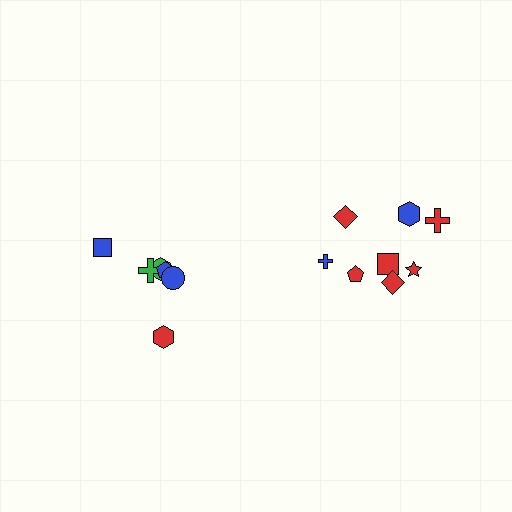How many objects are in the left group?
There are 6 objects.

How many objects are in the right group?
There are 8 objects.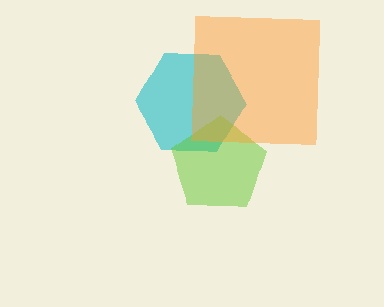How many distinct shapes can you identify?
There are 3 distinct shapes: a cyan hexagon, a lime pentagon, an orange square.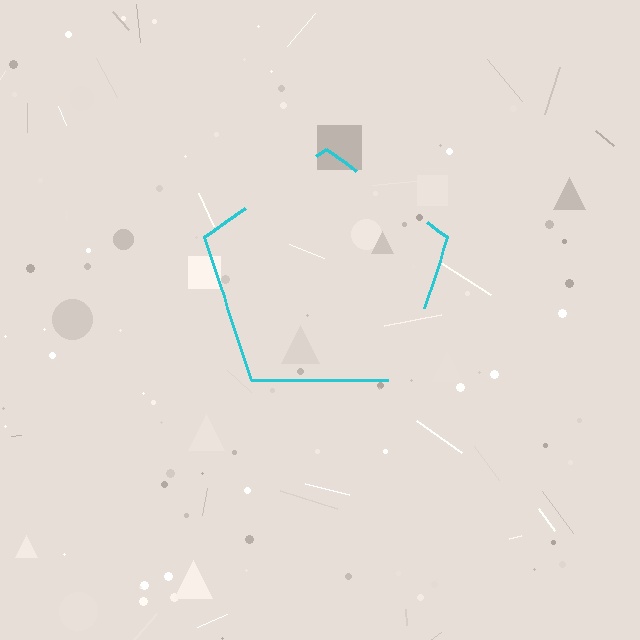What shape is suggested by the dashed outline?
The dashed outline suggests a pentagon.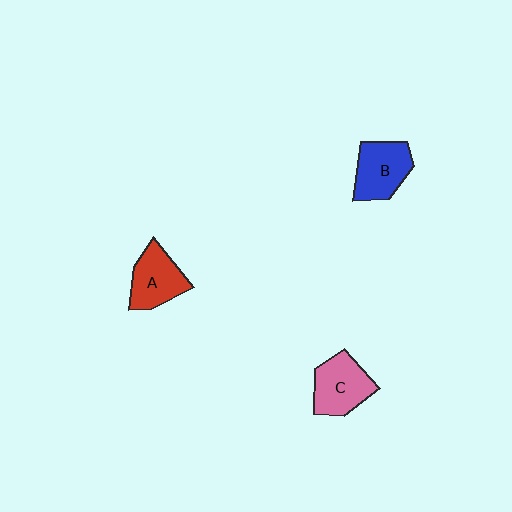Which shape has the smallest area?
Shape A (red).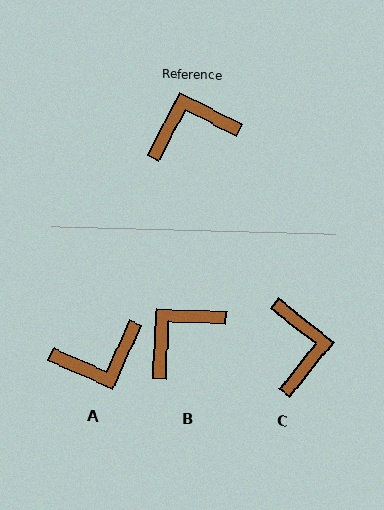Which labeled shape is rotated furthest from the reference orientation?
A, about 177 degrees away.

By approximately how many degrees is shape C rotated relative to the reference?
Approximately 102 degrees clockwise.